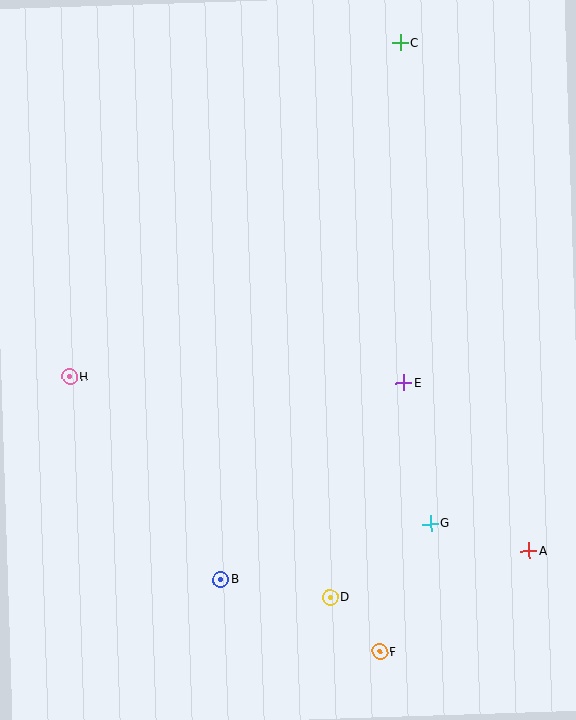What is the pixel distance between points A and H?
The distance between A and H is 491 pixels.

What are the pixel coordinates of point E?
Point E is at (404, 383).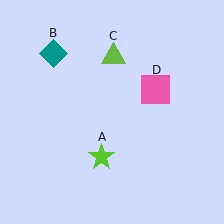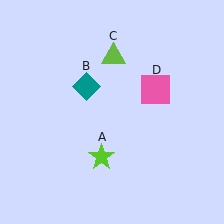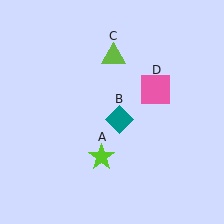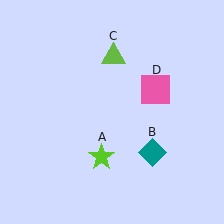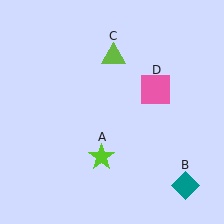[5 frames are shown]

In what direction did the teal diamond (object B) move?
The teal diamond (object B) moved down and to the right.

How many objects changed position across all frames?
1 object changed position: teal diamond (object B).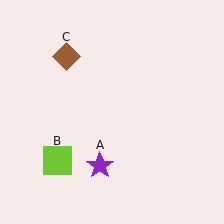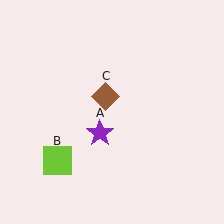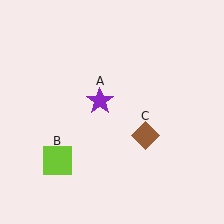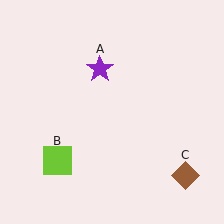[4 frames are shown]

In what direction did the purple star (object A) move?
The purple star (object A) moved up.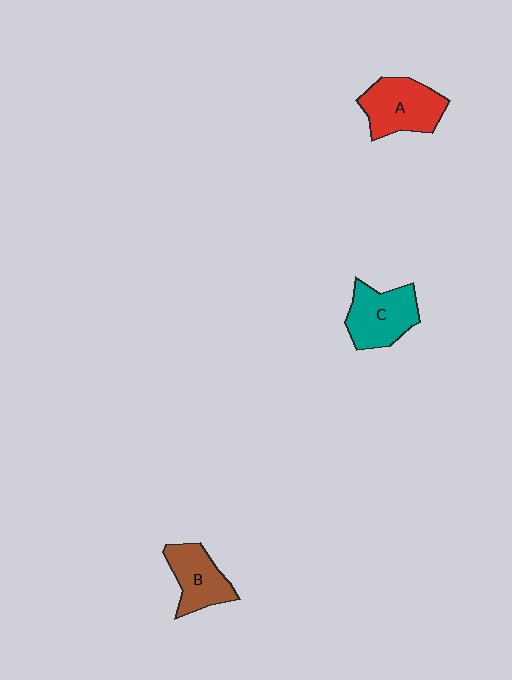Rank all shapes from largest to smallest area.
From largest to smallest: A (red), C (teal), B (brown).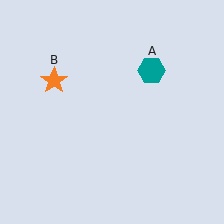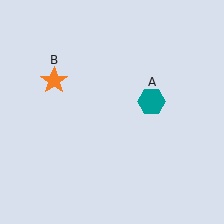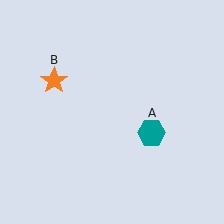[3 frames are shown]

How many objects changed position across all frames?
1 object changed position: teal hexagon (object A).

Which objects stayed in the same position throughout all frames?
Orange star (object B) remained stationary.